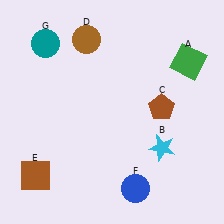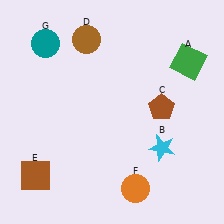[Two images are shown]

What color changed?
The circle (F) changed from blue in Image 1 to orange in Image 2.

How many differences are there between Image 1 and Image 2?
There is 1 difference between the two images.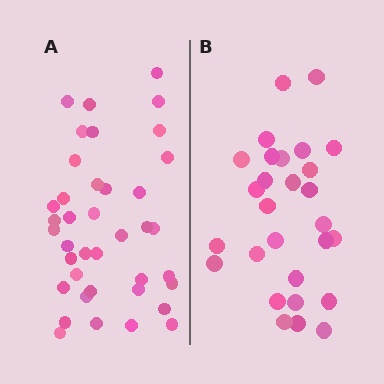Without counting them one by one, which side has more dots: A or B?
Region A (the left region) has more dots.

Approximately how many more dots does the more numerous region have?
Region A has roughly 12 or so more dots than region B.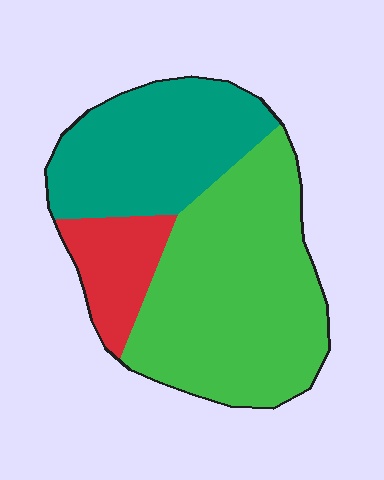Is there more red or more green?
Green.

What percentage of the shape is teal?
Teal covers around 35% of the shape.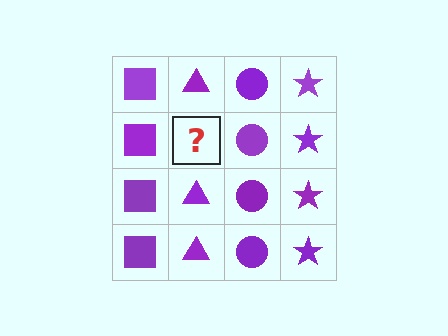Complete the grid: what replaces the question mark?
The question mark should be replaced with a purple triangle.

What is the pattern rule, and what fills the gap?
The rule is that each column has a consistent shape. The gap should be filled with a purple triangle.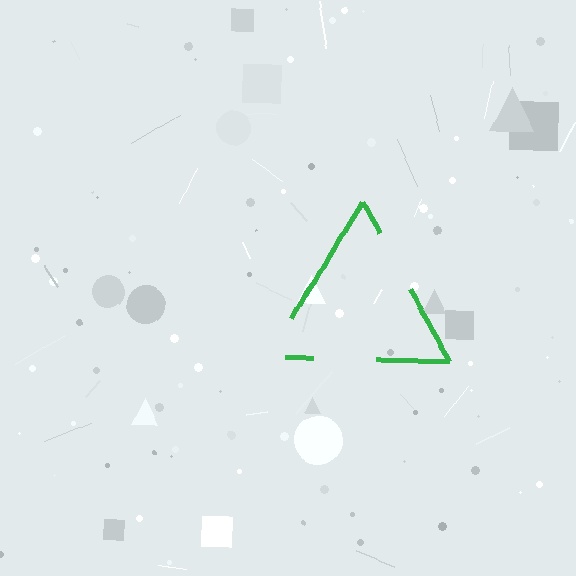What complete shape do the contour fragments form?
The contour fragments form a triangle.